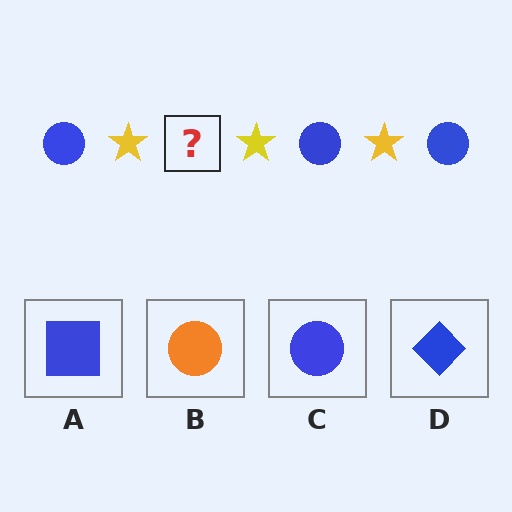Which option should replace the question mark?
Option C.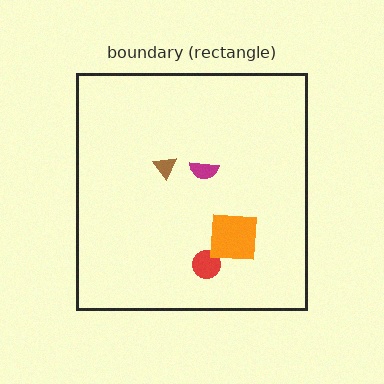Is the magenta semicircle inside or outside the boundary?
Inside.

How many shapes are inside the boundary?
4 inside, 0 outside.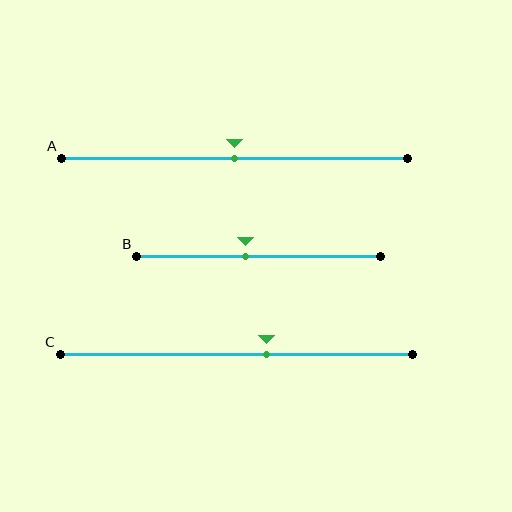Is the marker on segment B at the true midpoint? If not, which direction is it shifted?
No, the marker on segment B is shifted to the left by about 5% of the segment length.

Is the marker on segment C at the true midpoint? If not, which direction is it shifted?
No, the marker on segment C is shifted to the right by about 9% of the segment length.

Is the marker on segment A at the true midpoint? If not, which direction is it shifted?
Yes, the marker on segment A is at the true midpoint.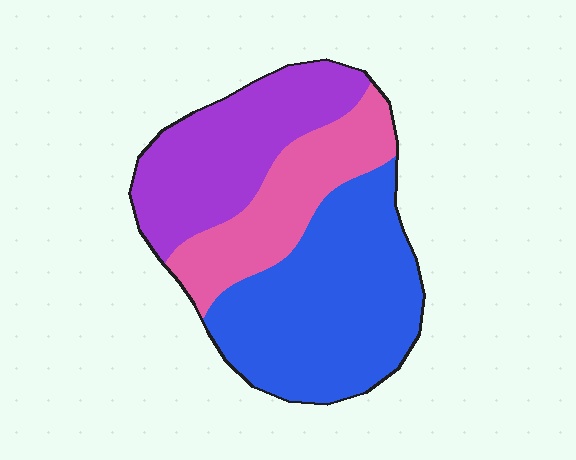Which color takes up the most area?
Blue, at roughly 45%.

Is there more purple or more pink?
Purple.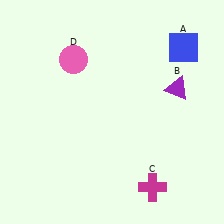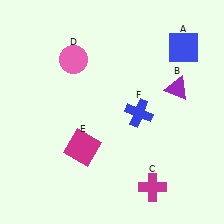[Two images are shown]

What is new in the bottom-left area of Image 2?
A magenta square (E) was added in the bottom-left area of Image 2.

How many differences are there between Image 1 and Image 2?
There are 2 differences between the two images.